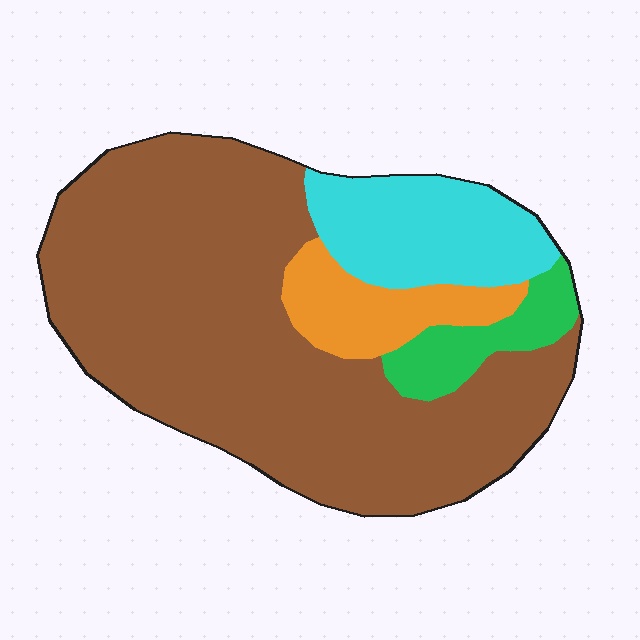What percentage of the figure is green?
Green takes up less than a quarter of the figure.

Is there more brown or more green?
Brown.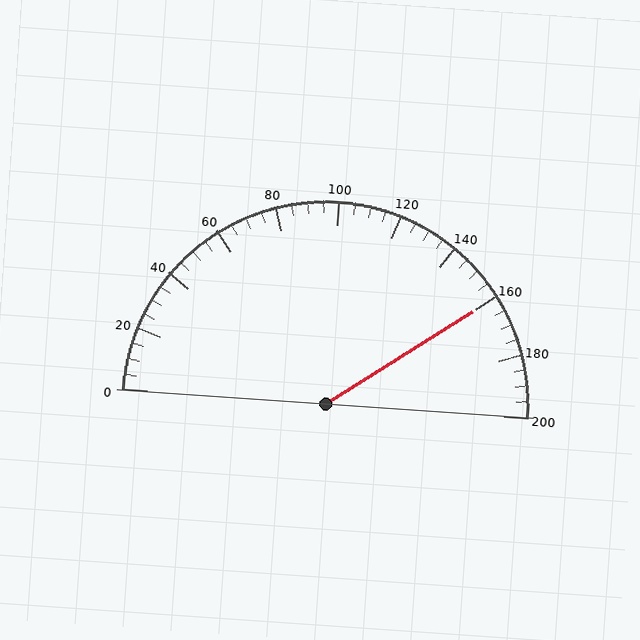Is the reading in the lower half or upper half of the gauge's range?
The reading is in the upper half of the range (0 to 200).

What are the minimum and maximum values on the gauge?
The gauge ranges from 0 to 200.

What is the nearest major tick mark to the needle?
The nearest major tick mark is 160.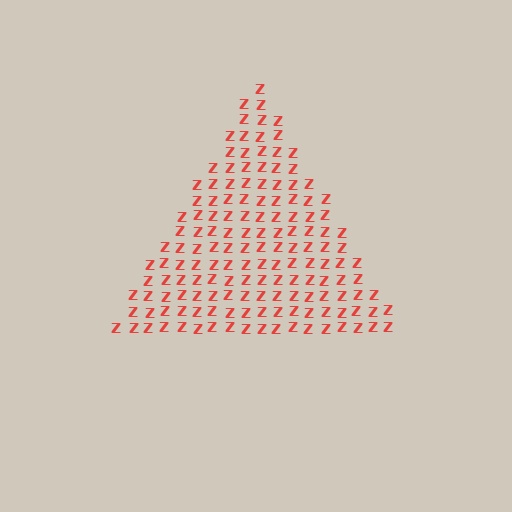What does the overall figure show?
The overall figure shows a triangle.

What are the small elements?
The small elements are letter Z's.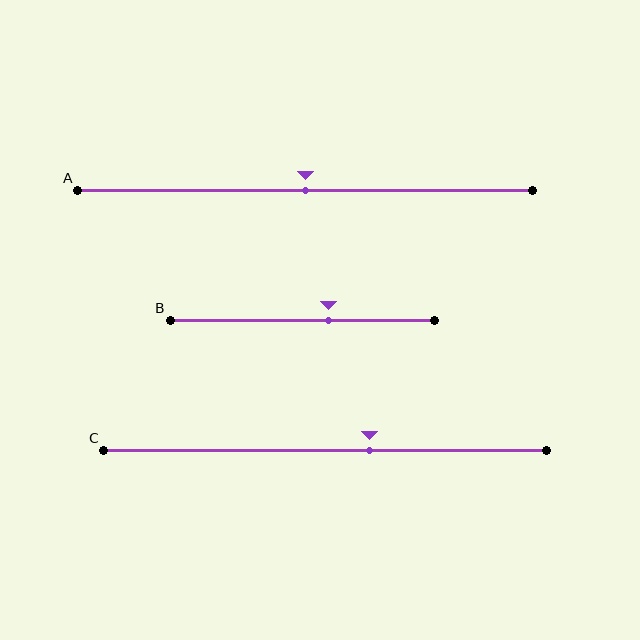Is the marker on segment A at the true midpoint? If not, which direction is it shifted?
Yes, the marker on segment A is at the true midpoint.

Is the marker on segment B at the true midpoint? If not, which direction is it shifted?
No, the marker on segment B is shifted to the right by about 10% of the segment length.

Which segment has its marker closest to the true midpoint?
Segment A has its marker closest to the true midpoint.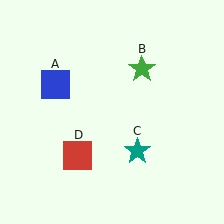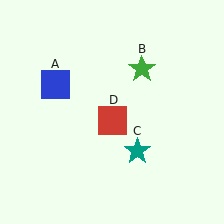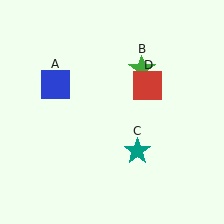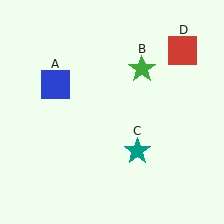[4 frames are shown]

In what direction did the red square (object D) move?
The red square (object D) moved up and to the right.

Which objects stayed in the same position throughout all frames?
Blue square (object A) and green star (object B) and teal star (object C) remained stationary.